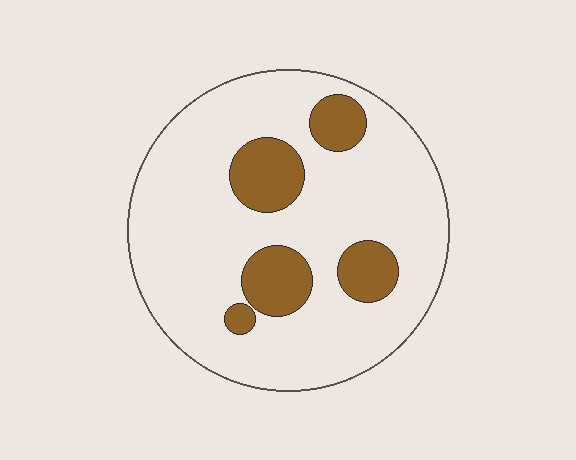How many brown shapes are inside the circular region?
5.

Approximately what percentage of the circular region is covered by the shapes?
Approximately 20%.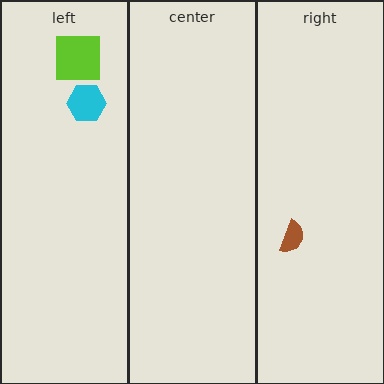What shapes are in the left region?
The lime square, the cyan hexagon.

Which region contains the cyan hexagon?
The left region.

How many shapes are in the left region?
2.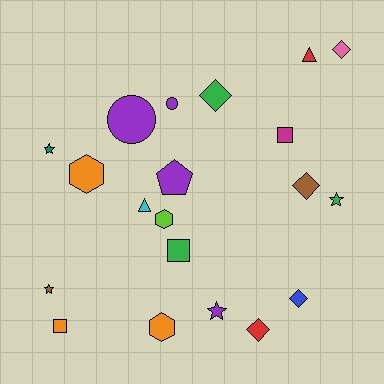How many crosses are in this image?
There are no crosses.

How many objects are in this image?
There are 20 objects.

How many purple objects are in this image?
There are 4 purple objects.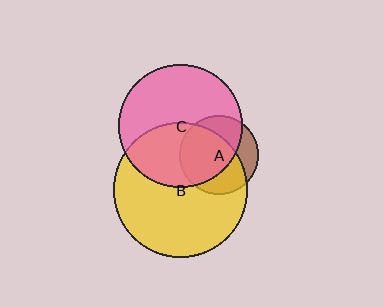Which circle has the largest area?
Circle B (yellow).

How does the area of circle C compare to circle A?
Approximately 2.4 times.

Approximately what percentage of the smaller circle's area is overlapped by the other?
Approximately 70%.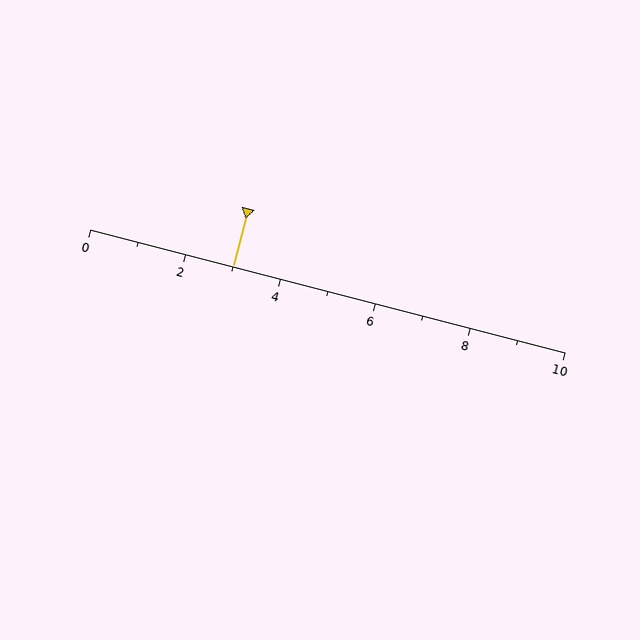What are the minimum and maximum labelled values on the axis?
The axis runs from 0 to 10.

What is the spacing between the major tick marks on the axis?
The major ticks are spaced 2 apart.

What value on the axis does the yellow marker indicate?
The marker indicates approximately 3.